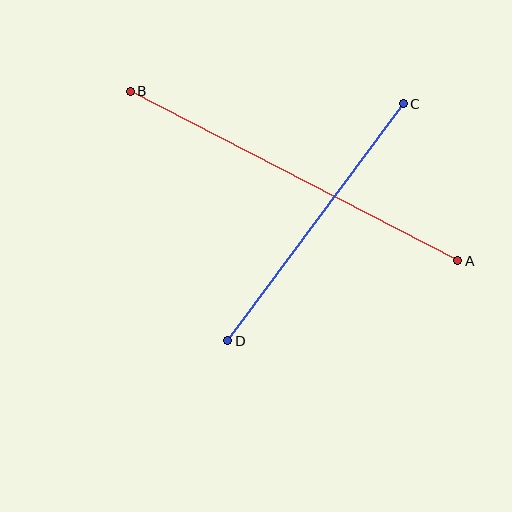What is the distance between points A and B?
The distance is approximately 369 pixels.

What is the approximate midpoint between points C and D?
The midpoint is at approximately (315, 222) pixels.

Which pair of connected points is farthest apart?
Points A and B are farthest apart.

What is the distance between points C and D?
The distance is approximately 295 pixels.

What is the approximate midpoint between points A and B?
The midpoint is at approximately (294, 176) pixels.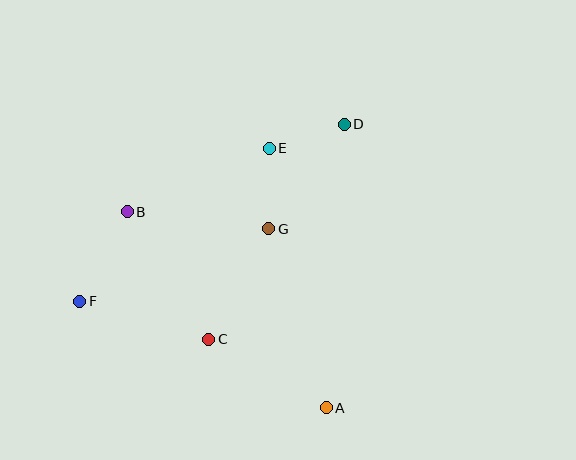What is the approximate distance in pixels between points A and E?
The distance between A and E is approximately 266 pixels.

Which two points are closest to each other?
Points D and E are closest to each other.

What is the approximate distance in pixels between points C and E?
The distance between C and E is approximately 200 pixels.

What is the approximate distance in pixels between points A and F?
The distance between A and F is approximately 269 pixels.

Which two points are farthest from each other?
Points D and F are farthest from each other.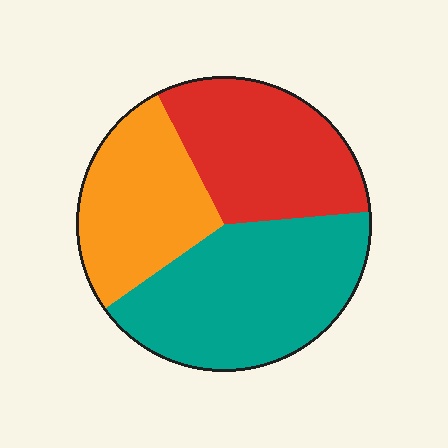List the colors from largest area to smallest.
From largest to smallest: teal, red, orange.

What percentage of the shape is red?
Red covers around 30% of the shape.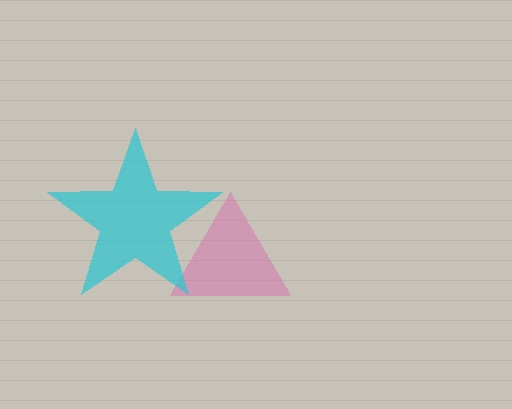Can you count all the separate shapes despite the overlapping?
Yes, there are 2 separate shapes.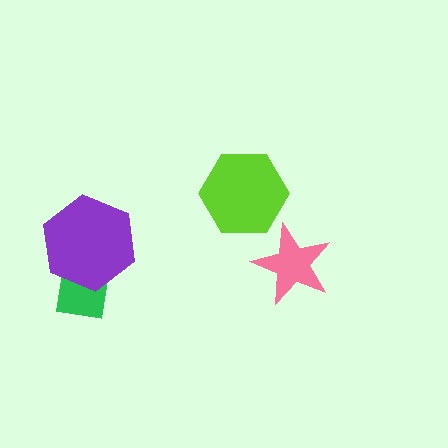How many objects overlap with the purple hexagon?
1 object overlaps with the purple hexagon.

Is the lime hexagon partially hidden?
No, no other shape covers it.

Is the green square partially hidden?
Yes, it is partially covered by another shape.